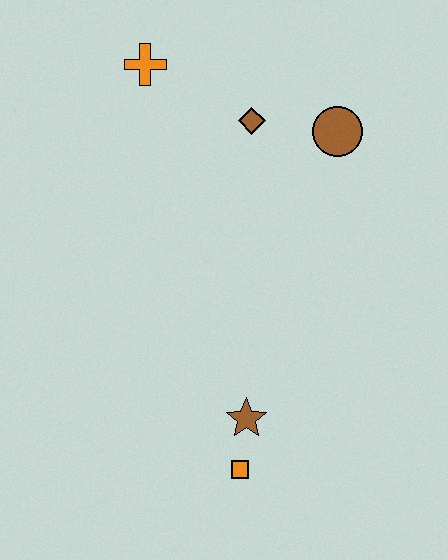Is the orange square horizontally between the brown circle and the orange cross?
Yes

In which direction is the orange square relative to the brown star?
The orange square is below the brown star.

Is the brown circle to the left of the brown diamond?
No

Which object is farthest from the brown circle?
The orange square is farthest from the brown circle.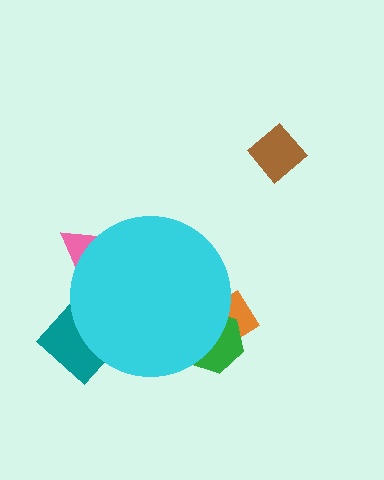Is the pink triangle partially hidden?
Yes, the pink triangle is partially hidden behind the cyan circle.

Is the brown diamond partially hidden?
No, the brown diamond is fully visible.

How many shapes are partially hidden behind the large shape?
4 shapes are partially hidden.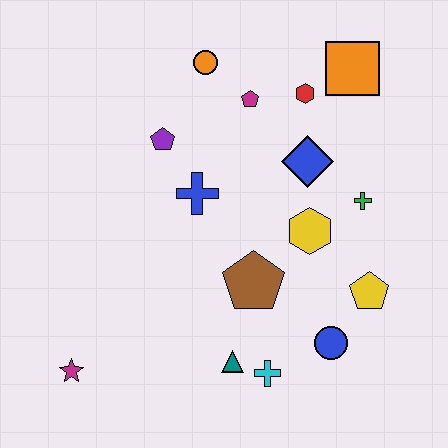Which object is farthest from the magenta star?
The orange square is farthest from the magenta star.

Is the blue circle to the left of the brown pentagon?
No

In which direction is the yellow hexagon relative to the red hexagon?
The yellow hexagon is below the red hexagon.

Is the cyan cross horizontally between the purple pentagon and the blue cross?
No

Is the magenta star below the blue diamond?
Yes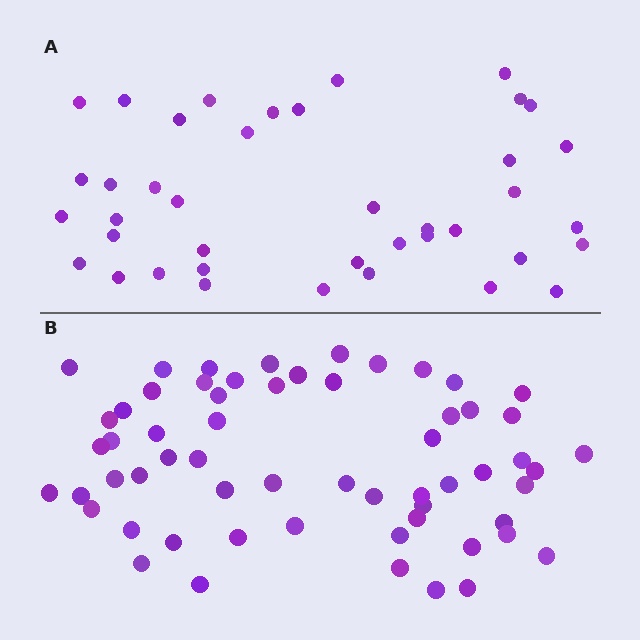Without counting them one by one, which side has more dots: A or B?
Region B (the bottom region) has more dots.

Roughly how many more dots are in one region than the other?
Region B has approximately 20 more dots than region A.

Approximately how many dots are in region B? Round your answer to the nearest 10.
About 60 dots.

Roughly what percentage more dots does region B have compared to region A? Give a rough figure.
About 50% more.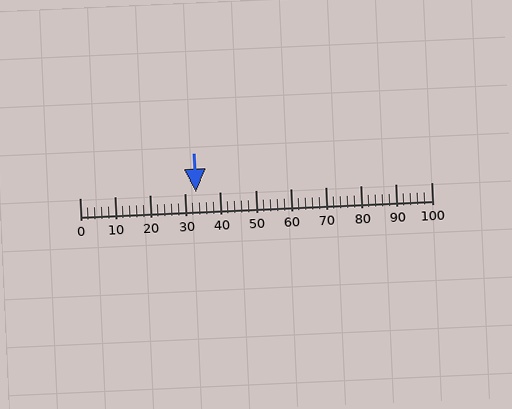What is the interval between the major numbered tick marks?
The major tick marks are spaced 10 units apart.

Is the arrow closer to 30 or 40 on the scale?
The arrow is closer to 30.